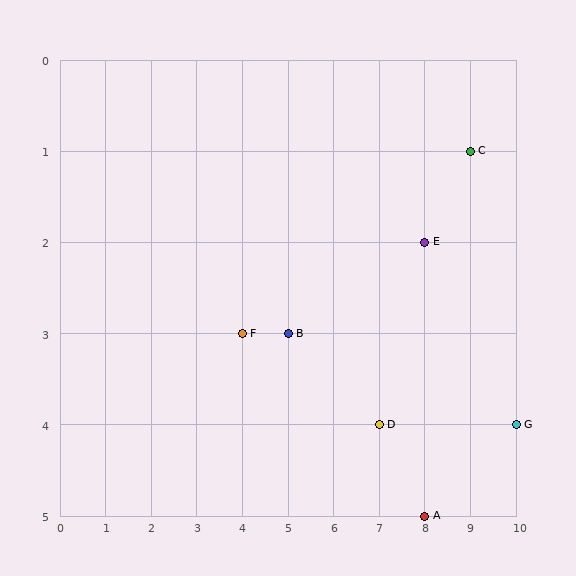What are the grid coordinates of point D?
Point D is at grid coordinates (7, 4).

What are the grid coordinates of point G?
Point G is at grid coordinates (10, 4).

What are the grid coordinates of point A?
Point A is at grid coordinates (8, 5).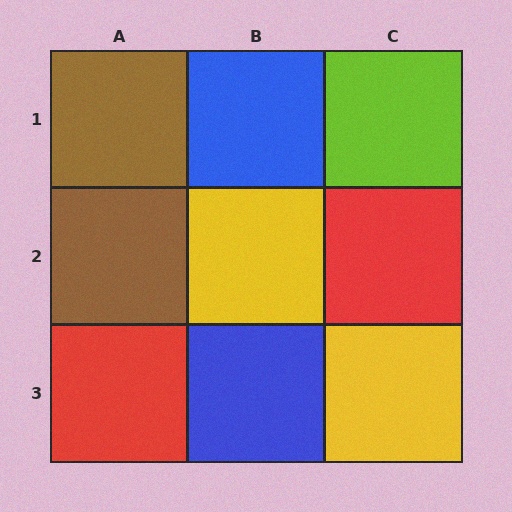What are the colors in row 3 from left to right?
Red, blue, yellow.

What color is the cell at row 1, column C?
Lime.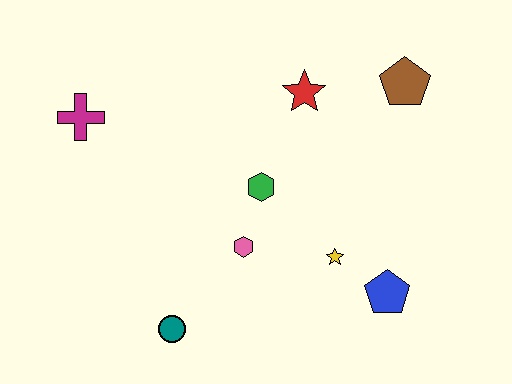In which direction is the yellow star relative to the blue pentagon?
The yellow star is to the left of the blue pentagon.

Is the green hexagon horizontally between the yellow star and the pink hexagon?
Yes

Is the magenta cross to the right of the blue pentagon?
No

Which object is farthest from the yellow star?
The magenta cross is farthest from the yellow star.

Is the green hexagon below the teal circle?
No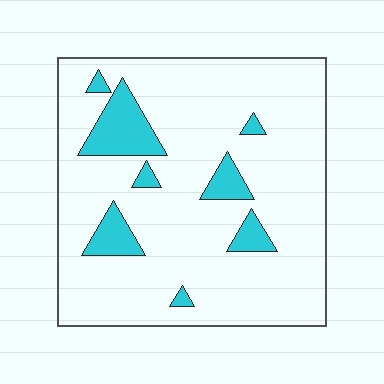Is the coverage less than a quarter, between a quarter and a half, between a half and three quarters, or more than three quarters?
Less than a quarter.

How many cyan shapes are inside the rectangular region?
8.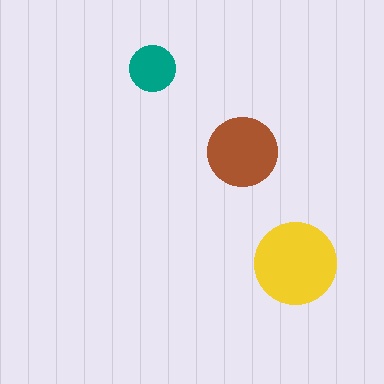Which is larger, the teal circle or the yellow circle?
The yellow one.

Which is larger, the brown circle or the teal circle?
The brown one.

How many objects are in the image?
There are 3 objects in the image.